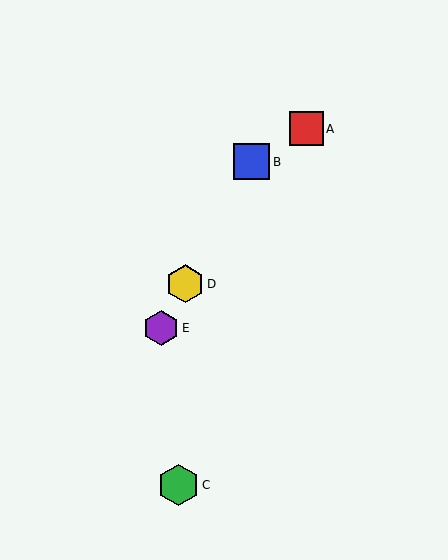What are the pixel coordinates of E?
Object E is at (161, 328).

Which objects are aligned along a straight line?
Objects B, D, E are aligned along a straight line.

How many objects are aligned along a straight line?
3 objects (B, D, E) are aligned along a straight line.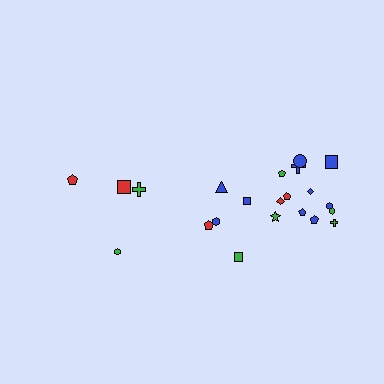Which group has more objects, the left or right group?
The right group.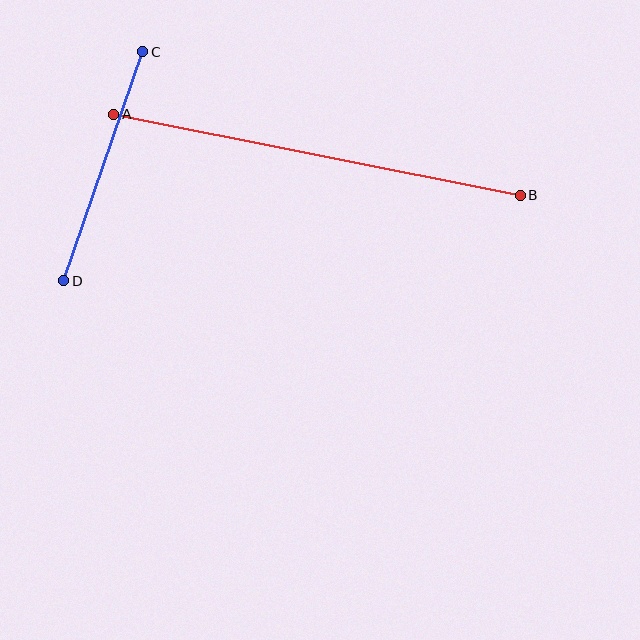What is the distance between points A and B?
The distance is approximately 414 pixels.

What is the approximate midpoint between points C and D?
The midpoint is at approximately (103, 166) pixels.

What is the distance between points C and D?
The distance is approximately 242 pixels.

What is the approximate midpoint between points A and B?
The midpoint is at approximately (317, 155) pixels.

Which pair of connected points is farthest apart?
Points A and B are farthest apart.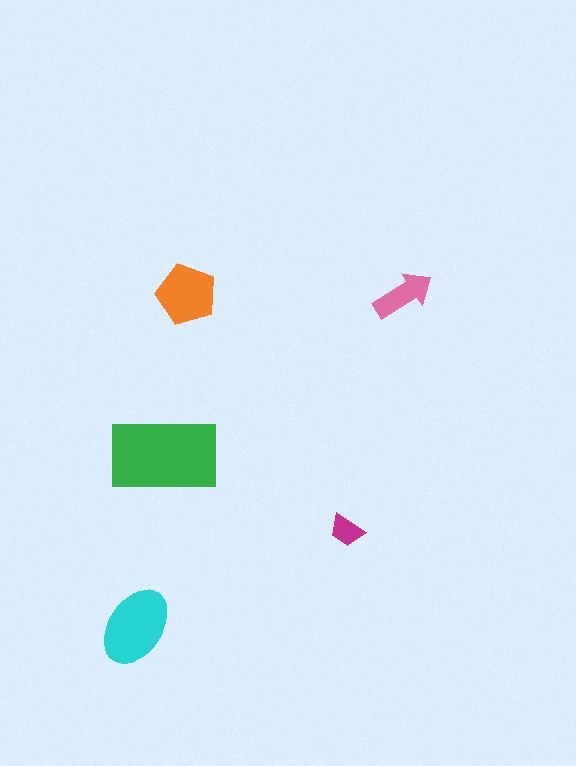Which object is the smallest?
The magenta trapezoid.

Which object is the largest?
The green rectangle.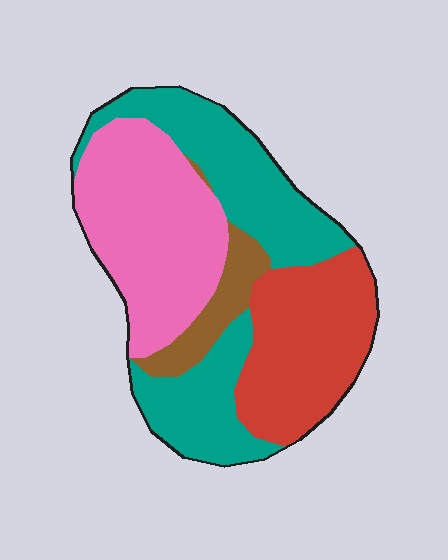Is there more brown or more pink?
Pink.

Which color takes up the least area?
Brown, at roughly 10%.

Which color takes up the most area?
Teal, at roughly 35%.